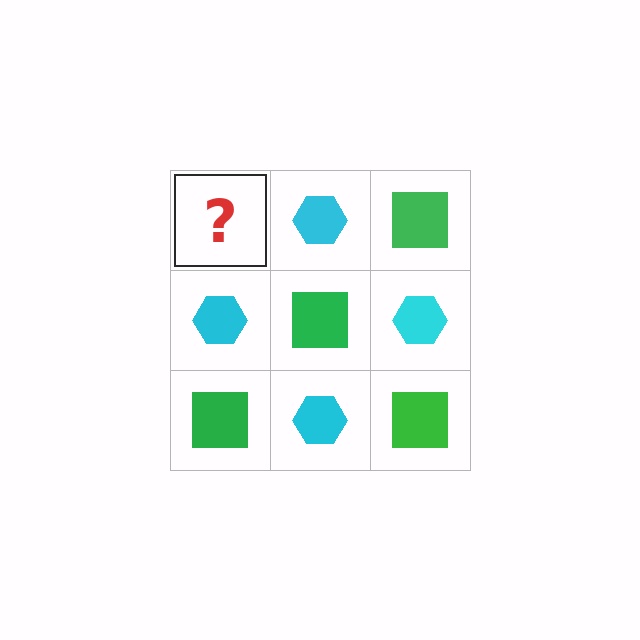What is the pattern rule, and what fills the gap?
The rule is that it alternates green square and cyan hexagon in a checkerboard pattern. The gap should be filled with a green square.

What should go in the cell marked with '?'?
The missing cell should contain a green square.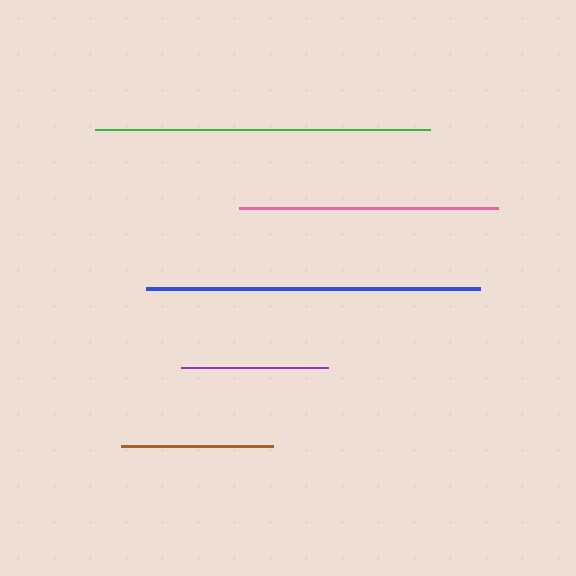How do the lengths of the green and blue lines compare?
The green and blue lines are approximately the same length.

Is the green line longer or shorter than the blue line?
The green line is longer than the blue line.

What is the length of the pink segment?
The pink segment is approximately 260 pixels long.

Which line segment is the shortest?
The purple line is the shortest at approximately 147 pixels.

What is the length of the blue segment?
The blue segment is approximately 335 pixels long.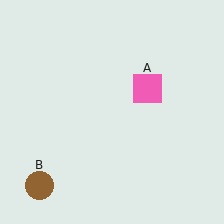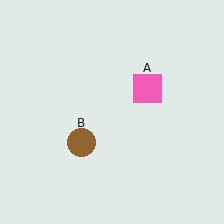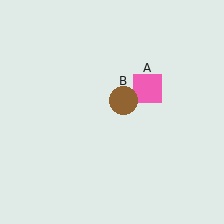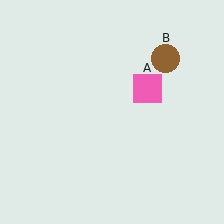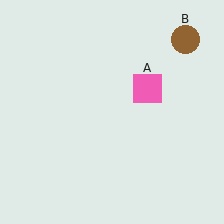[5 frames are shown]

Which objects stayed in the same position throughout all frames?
Pink square (object A) remained stationary.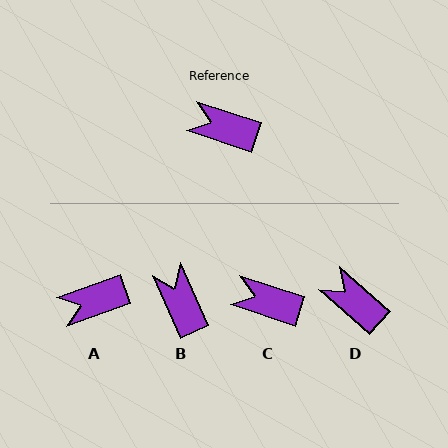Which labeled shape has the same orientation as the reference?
C.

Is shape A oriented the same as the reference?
No, it is off by about 37 degrees.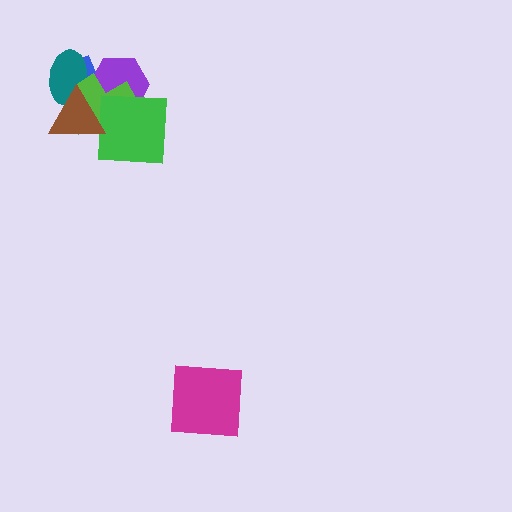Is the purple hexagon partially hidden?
Yes, it is partially covered by another shape.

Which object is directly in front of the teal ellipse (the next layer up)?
The lime cross is directly in front of the teal ellipse.